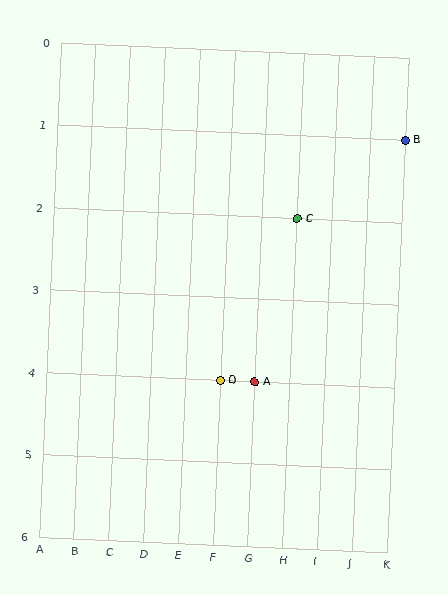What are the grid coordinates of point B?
Point B is at grid coordinates (K, 1).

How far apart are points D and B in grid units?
Points D and B are 5 columns and 3 rows apart (about 5.8 grid units diagonally).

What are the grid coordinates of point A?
Point A is at grid coordinates (G, 4).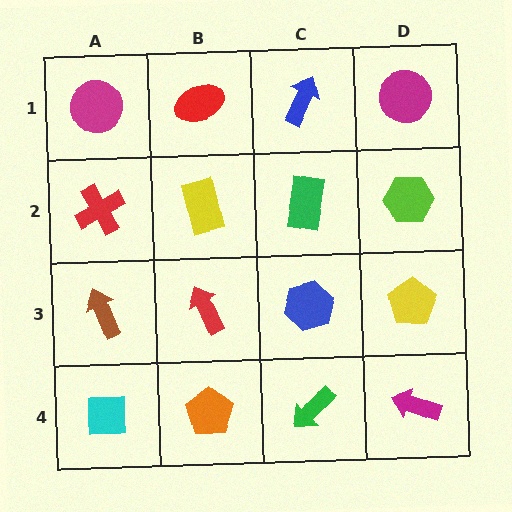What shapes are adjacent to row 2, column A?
A magenta circle (row 1, column A), a brown arrow (row 3, column A), a yellow rectangle (row 2, column B).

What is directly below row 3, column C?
A green arrow.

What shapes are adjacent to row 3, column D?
A lime hexagon (row 2, column D), a magenta arrow (row 4, column D), a blue hexagon (row 3, column C).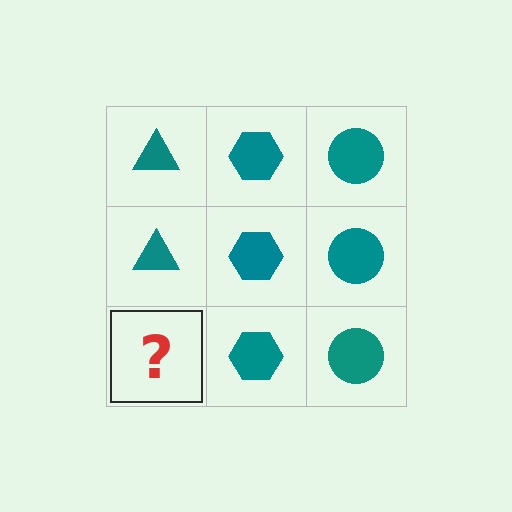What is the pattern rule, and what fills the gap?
The rule is that each column has a consistent shape. The gap should be filled with a teal triangle.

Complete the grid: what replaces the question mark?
The question mark should be replaced with a teal triangle.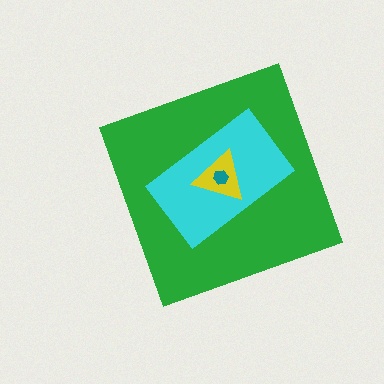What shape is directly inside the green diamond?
The cyan rectangle.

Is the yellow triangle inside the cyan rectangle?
Yes.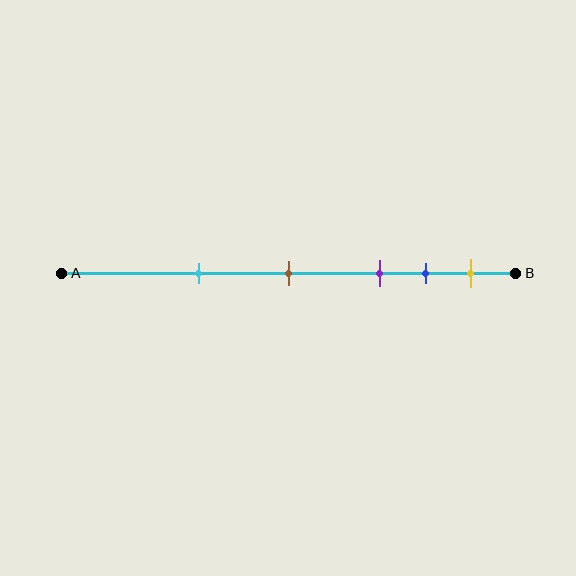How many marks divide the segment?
There are 5 marks dividing the segment.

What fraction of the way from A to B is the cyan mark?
The cyan mark is approximately 30% (0.3) of the way from A to B.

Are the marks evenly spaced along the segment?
No, the marks are not evenly spaced.